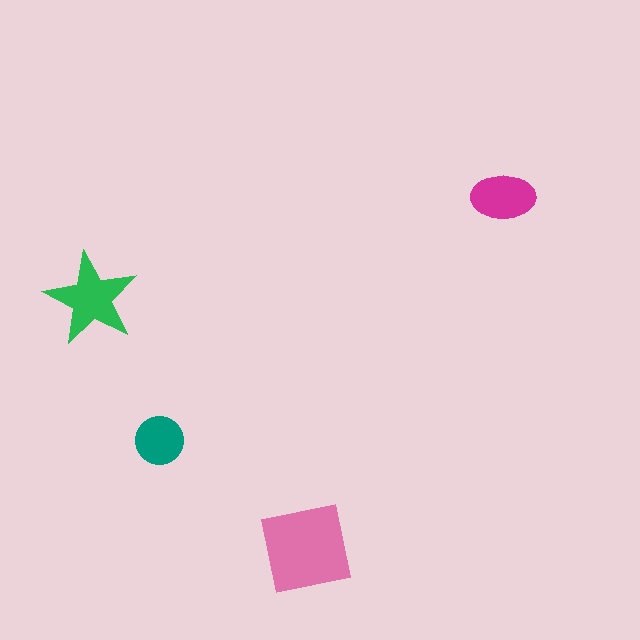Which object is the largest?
The pink square.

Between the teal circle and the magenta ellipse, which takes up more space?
The magenta ellipse.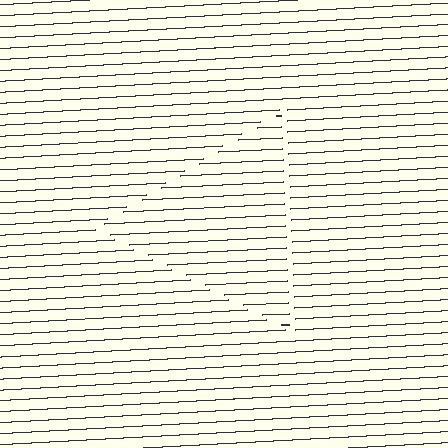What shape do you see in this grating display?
An illusory triangle. The interior of the shape contains the same grating, shifted by half a period — the contour is defined by the phase discontinuity where line-ends from the inner and outer gratings abut.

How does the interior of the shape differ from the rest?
The interior of the shape contains the same grating, shifted by half a period — the contour is defined by the phase discontinuity where line-ends from the inner and outer gratings abut.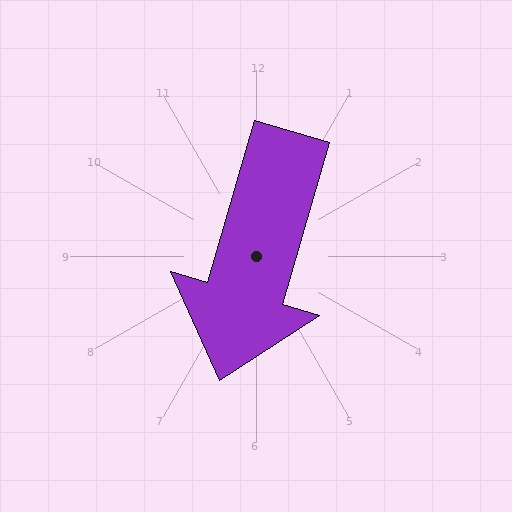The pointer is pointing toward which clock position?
Roughly 7 o'clock.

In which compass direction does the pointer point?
South.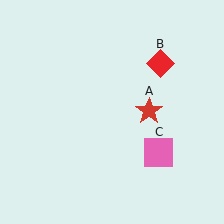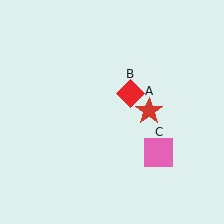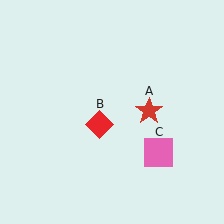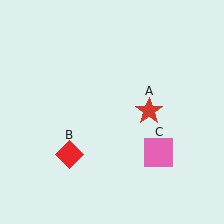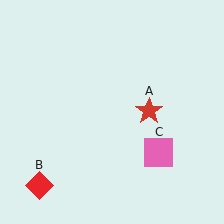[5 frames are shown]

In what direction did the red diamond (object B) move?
The red diamond (object B) moved down and to the left.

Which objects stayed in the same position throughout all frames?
Red star (object A) and pink square (object C) remained stationary.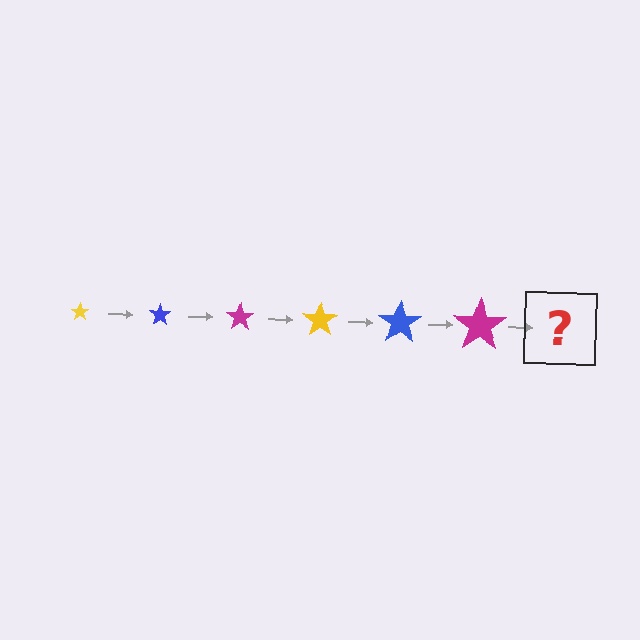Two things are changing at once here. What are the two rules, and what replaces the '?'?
The two rules are that the star grows larger each step and the color cycles through yellow, blue, and magenta. The '?' should be a yellow star, larger than the previous one.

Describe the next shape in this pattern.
It should be a yellow star, larger than the previous one.